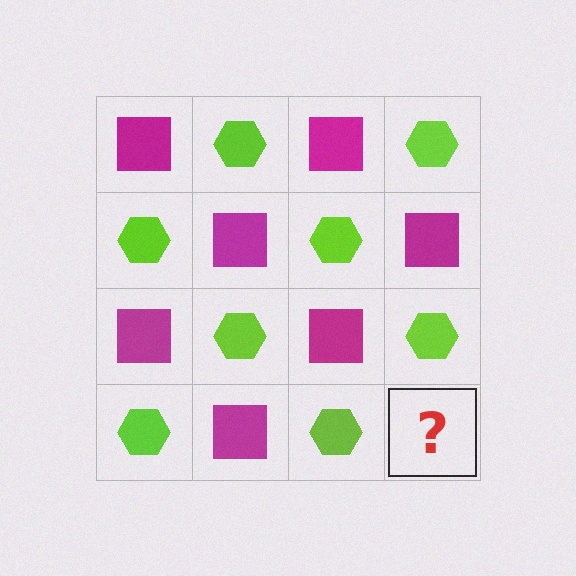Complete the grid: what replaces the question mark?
The question mark should be replaced with a magenta square.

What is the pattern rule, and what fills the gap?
The rule is that it alternates magenta square and lime hexagon in a checkerboard pattern. The gap should be filled with a magenta square.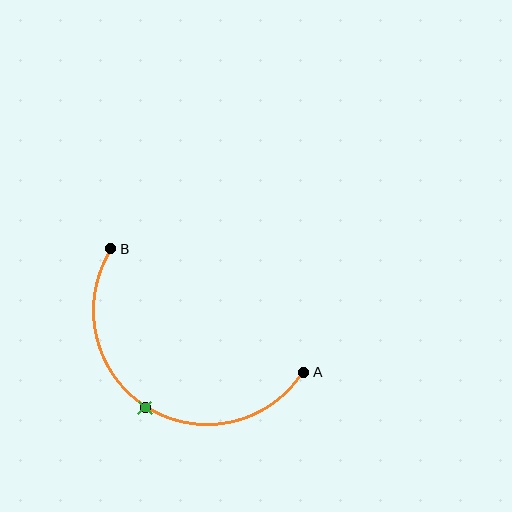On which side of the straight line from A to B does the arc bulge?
The arc bulges below the straight line connecting A and B.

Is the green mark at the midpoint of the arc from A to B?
Yes. The green mark lies on the arc at equal arc-length from both A and B — it is the arc midpoint.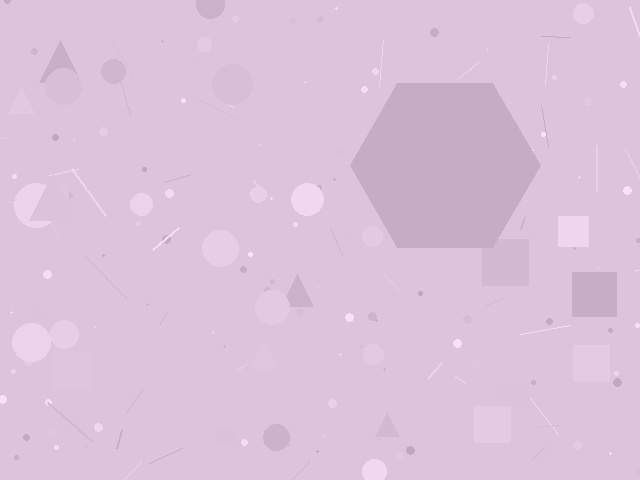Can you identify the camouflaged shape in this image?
The camouflaged shape is a hexagon.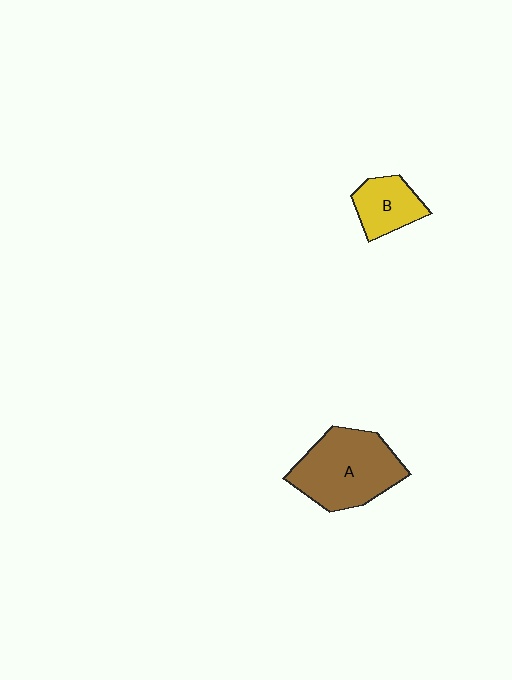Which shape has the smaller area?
Shape B (yellow).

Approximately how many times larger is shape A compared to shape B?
Approximately 2.1 times.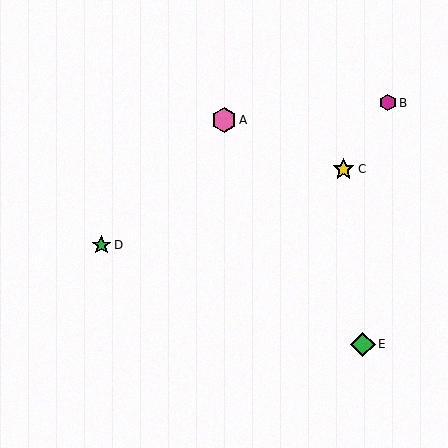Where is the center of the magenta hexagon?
The center of the magenta hexagon is at (388, 103).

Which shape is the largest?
The green diamond (labeled E) is the largest.